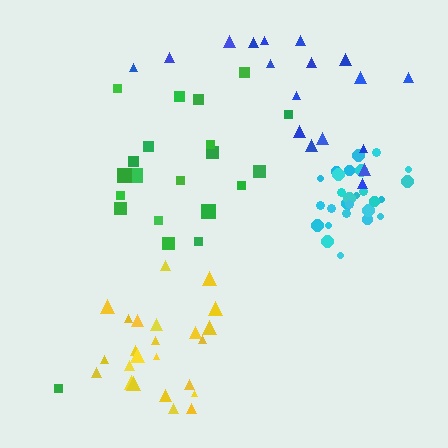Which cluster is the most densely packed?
Cyan.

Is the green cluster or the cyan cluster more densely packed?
Cyan.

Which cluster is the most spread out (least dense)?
Blue.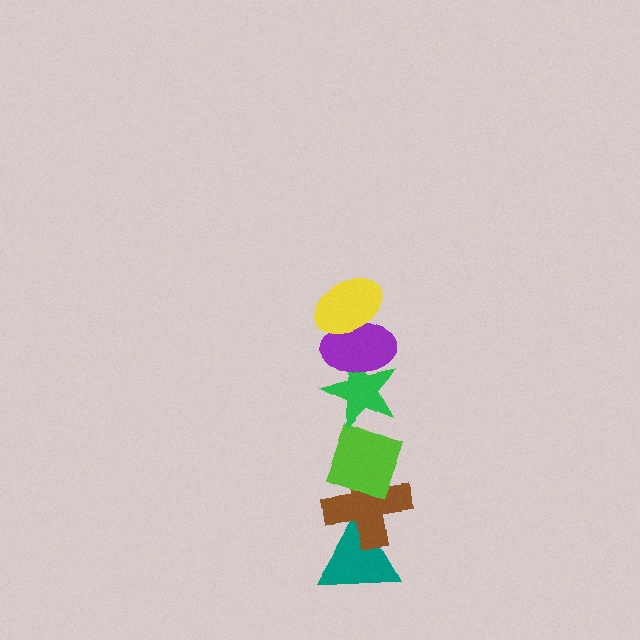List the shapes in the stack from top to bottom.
From top to bottom: the yellow ellipse, the purple ellipse, the green star, the lime diamond, the brown cross, the teal triangle.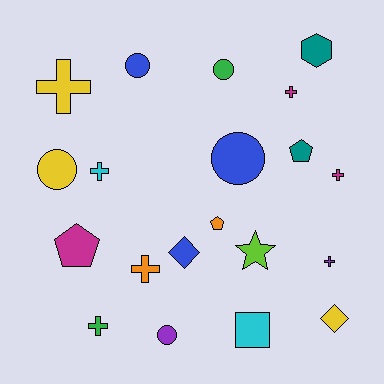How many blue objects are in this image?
There are 3 blue objects.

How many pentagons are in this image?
There are 3 pentagons.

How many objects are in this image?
There are 20 objects.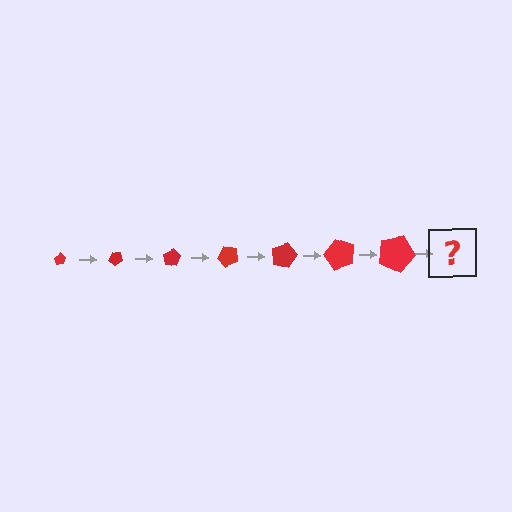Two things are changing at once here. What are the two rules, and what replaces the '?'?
The two rules are that the pentagon grows larger each step and it rotates 40 degrees each step. The '?' should be a pentagon, larger than the previous one and rotated 280 degrees from the start.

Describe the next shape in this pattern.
It should be a pentagon, larger than the previous one and rotated 280 degrees from the start.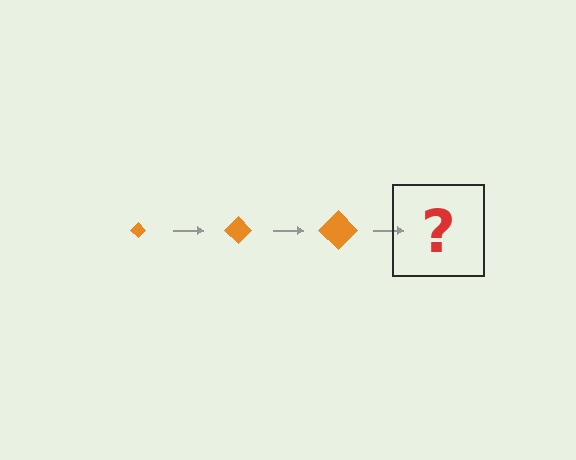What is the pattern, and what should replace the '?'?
The pattern is that the diamond gets progressively larger each step. The '?' should be an orange diamond, larger than the previous one.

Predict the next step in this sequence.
The next step is an orange diamond, larger than the previous one.